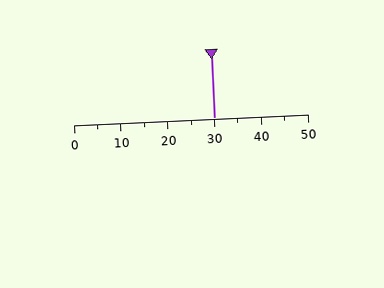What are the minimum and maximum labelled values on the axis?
The axis runs from 0 to 50.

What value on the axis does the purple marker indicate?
The marker indicates approximately 30.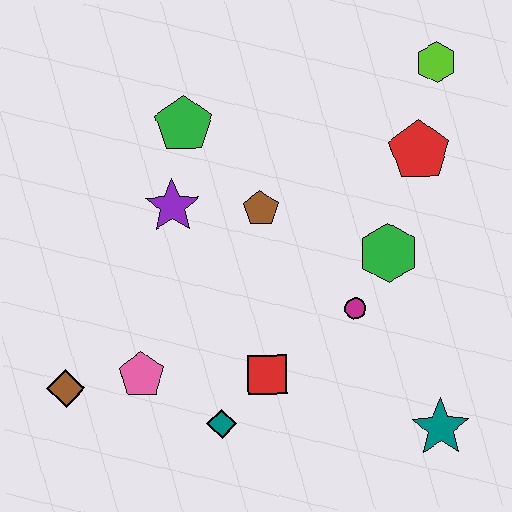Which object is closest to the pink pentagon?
The brown diamond is closest to the pink pentagon.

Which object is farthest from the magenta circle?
The brown diamond is farthest from the magenta circle.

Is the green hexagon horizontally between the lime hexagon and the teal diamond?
Yes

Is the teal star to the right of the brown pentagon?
Yes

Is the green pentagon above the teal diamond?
Yes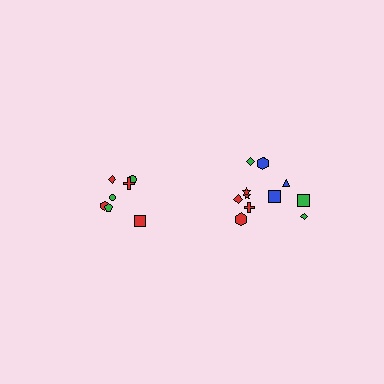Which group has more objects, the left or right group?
The right group.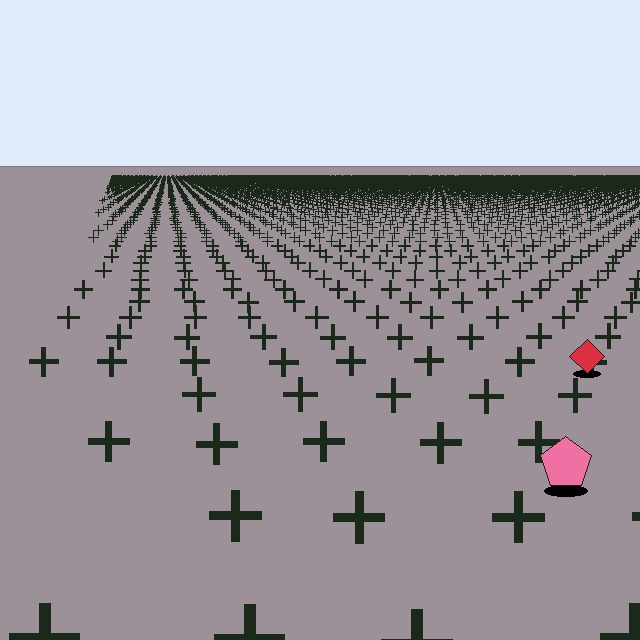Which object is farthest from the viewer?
The red diamond is farthest from the viewer. It appears smaller and the ground texture around it is denser.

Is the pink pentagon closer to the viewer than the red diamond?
Yes. The pink pentagon is closer — you can tell from the texture gradient: the ground texture is coarser near it.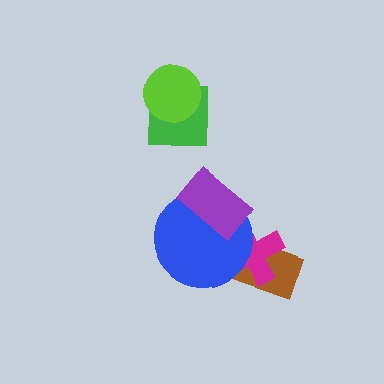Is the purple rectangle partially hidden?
No, no other shape covers it.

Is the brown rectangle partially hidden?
Yes, it is partially covered by another shape.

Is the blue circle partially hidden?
Yes, it is partially covered by another shape.